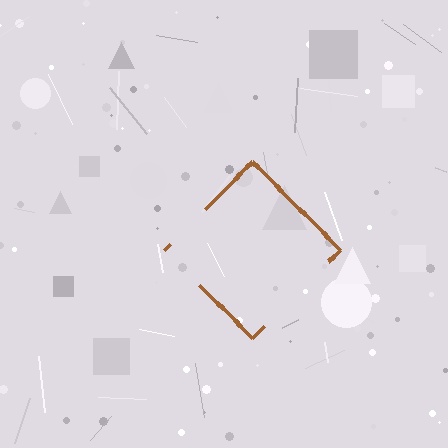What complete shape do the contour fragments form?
The contour fragments form a diamond.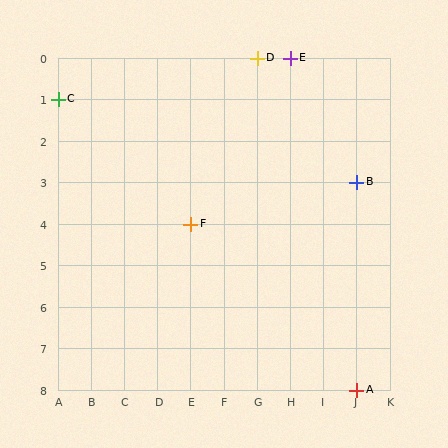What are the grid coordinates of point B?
Point B is at grid coordinates (J, 3).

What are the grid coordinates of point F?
Point F is at grid coordinates (E, 4).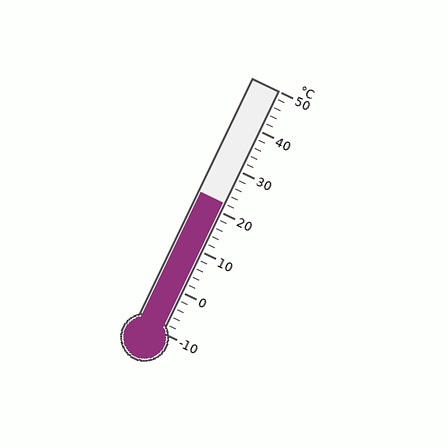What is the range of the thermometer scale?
The thermometer scale ranges from -10°C to 50°C.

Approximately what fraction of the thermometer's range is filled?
The thermometer is filled to approximately 55% of its range.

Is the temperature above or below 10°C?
The temperature is above 10°C.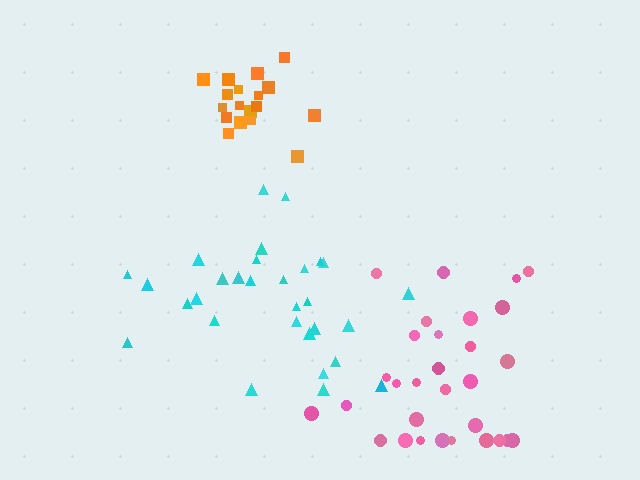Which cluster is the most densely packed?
Orange.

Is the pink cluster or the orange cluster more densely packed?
Orange.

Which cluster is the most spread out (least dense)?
Cyan.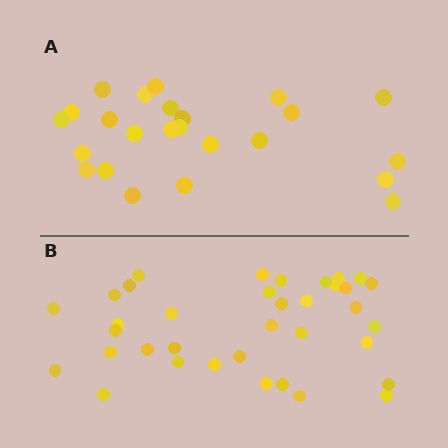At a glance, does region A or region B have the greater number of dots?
Region B (the bottom region) has more dots.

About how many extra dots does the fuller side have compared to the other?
Region B has roughly 12 or so more dots than region A.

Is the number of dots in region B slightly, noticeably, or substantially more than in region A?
Region B has substantially more. The ratio is roughly 1.5 to 1.